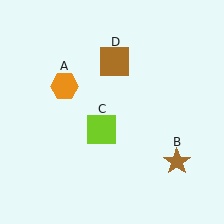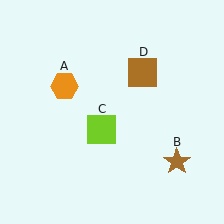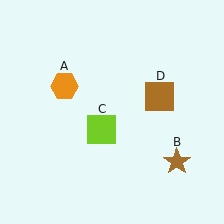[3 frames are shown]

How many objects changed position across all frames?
1 object changed position: brown square (object D).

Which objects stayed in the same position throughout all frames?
Orange hexagon (object A) and brown star (object B) and lime square (object C) remained stationary.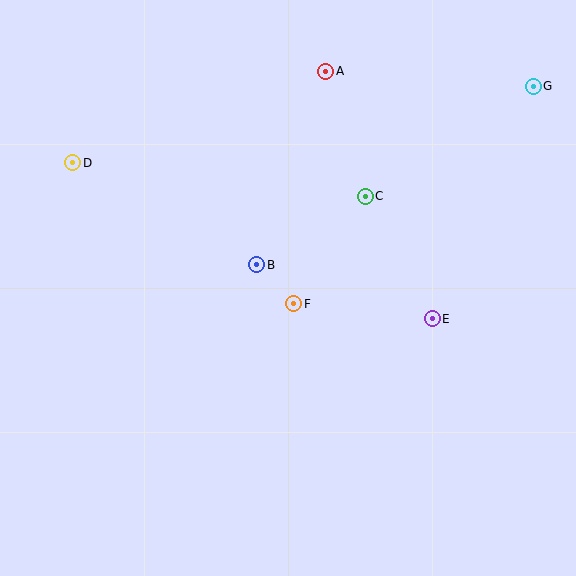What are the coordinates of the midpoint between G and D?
The midpoint between G and D is at (303, 124).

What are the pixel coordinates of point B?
Point B is at (257, 265).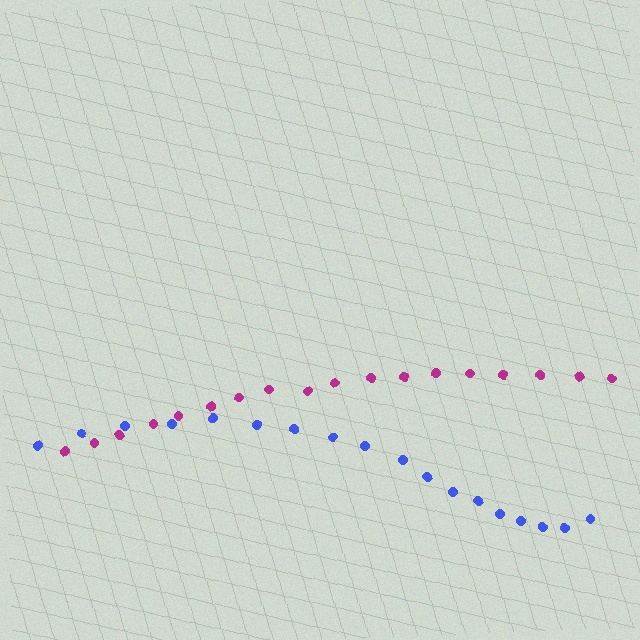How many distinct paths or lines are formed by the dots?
There are 2 distinct paths.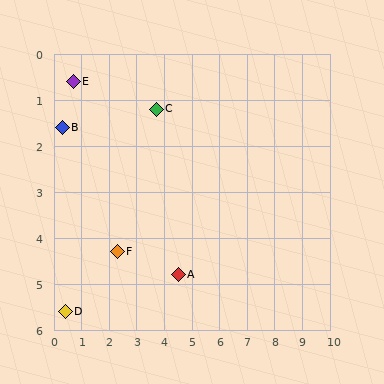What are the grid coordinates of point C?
Point C is at approximately (3.7, 1.2).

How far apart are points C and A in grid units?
Points C and A are about 3.7 grid units apart.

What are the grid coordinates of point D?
Point D is at approximately (0.4, 5.6).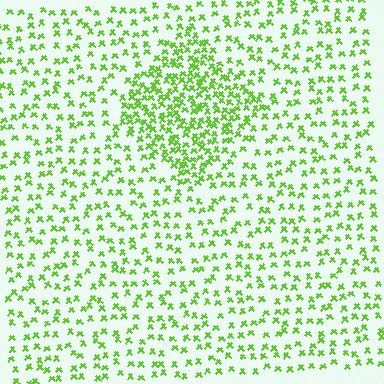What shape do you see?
I see a diamond.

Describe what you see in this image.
The image contains small lime elements arranged at two different densities. A diamond-shaped region is visible where the elements are more densely packed than the surrounding area.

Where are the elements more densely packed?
The elements are more densely packed inside the diamond boundary.